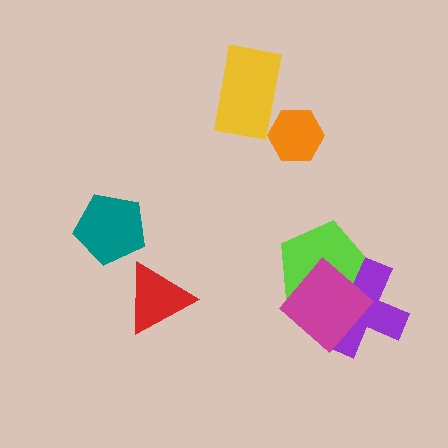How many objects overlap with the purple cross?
2 objects overlap with the purple cross.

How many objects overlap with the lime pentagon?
2 objects overlap with the lime pentagon.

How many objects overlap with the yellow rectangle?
1 object overlaps with the yellow rectangle.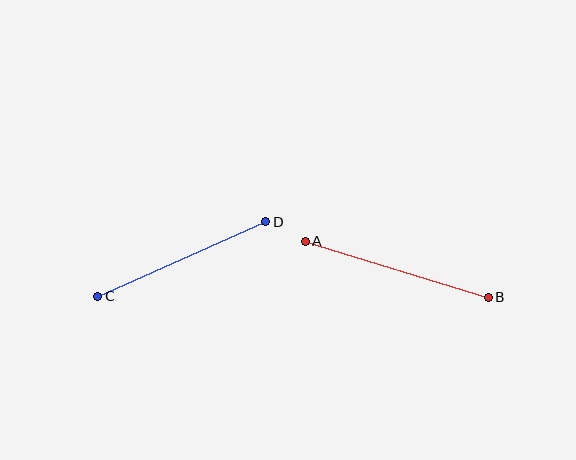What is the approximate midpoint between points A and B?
The midpoint is at approximately (397, 269) pixels.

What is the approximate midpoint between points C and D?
The midpoint is at approximately (182, 259) pixels.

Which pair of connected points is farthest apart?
Points A and B are farthest apart.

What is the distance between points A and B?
The distance is approximately 191 pixels.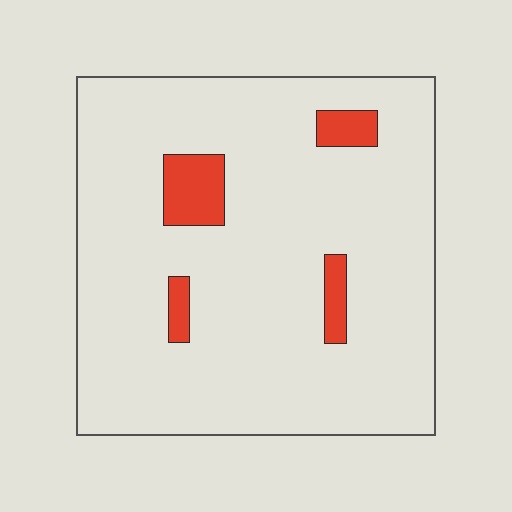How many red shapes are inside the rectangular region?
4.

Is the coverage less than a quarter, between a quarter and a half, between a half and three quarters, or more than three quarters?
Less than a quarter.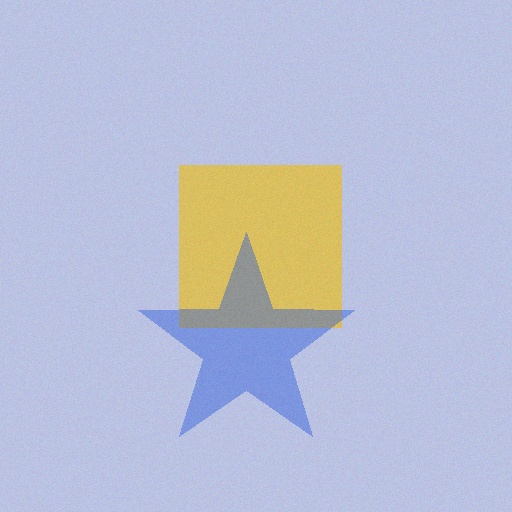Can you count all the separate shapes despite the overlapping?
Yes, there are 2 separate shapes.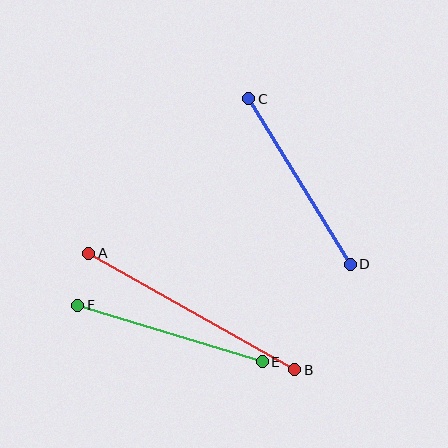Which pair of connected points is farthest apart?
Points A and B are farthest apart.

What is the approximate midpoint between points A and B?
The midpoint is at approximately (192, 311) pixels.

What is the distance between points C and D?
The distance is approximately 194 pixels.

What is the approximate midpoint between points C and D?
The midpoint is at approximately (299, 182) pixels.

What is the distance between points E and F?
The distance is approximately 193 pixels.